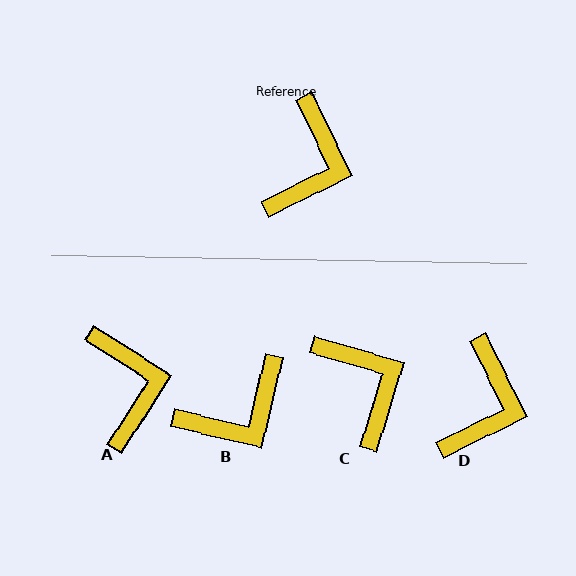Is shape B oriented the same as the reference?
No, it is off by about 39 degrees.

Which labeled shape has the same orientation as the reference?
D.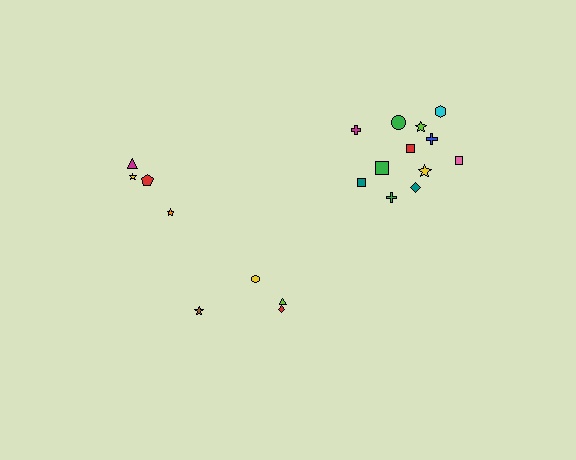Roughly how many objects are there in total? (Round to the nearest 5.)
Roughly 20 objects in total.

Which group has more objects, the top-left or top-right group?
The top-right group.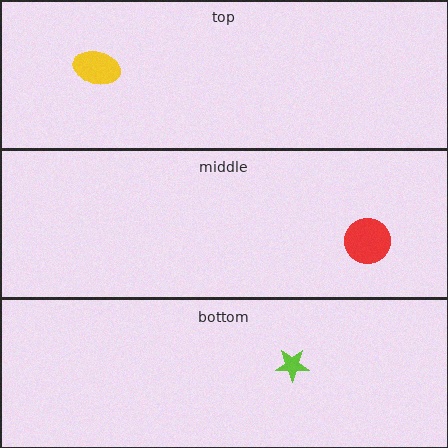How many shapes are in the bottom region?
1.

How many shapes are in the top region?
1.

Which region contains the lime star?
The bottom region.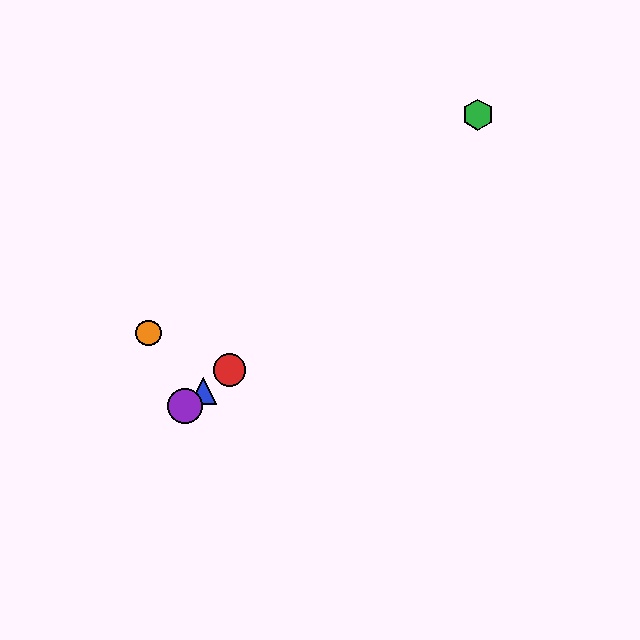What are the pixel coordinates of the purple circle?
The purple circle is at (185, 406).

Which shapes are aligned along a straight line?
The red circle, the blue triangle, the yellow circle, the purple circle are aligned along a straight line.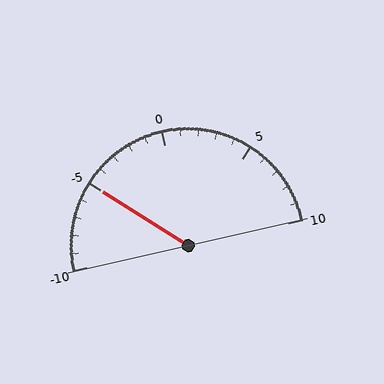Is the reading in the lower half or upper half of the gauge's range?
The reading is in the lower half of the range (-10 to 10).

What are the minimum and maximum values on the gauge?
The gauge ranges from -10 to 10.